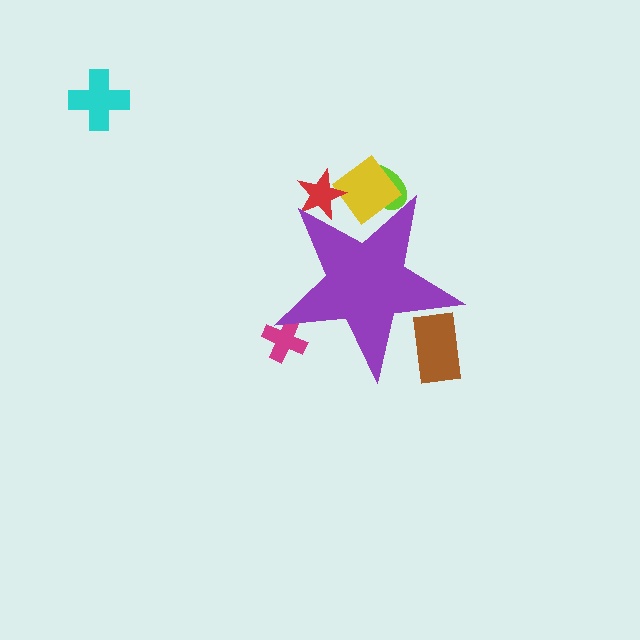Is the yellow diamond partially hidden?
Yes, the yellow diamond is partially hidden behind the purple star.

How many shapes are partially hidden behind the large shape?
5 shapes are partially hidden.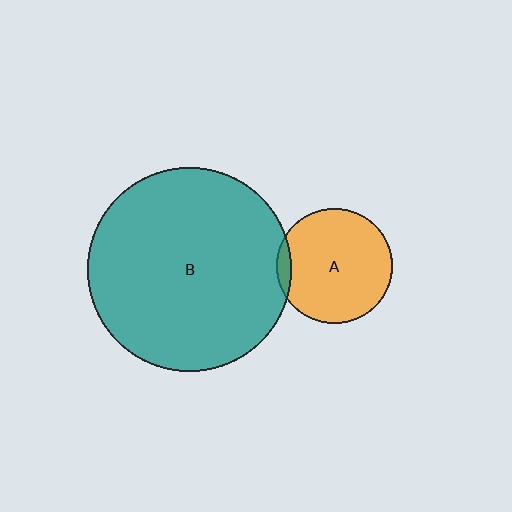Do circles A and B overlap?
Yes.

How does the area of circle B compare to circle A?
Approximately 3.1 times.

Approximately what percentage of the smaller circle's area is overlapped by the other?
Approximately 5%.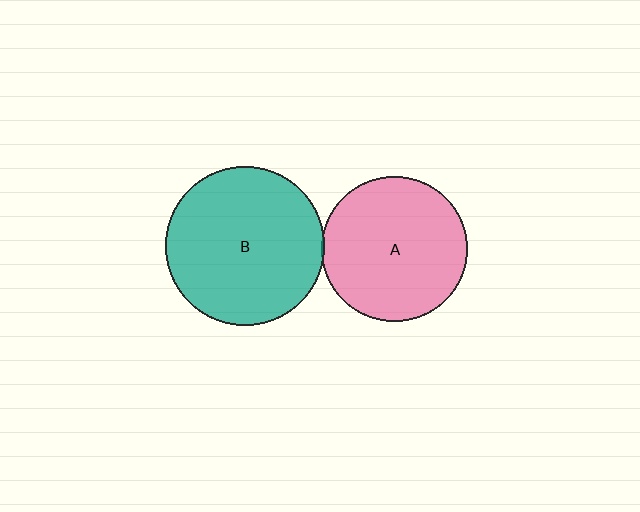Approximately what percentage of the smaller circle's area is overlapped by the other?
Approximately 5%.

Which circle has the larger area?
Circle B (teal).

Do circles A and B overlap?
Yes.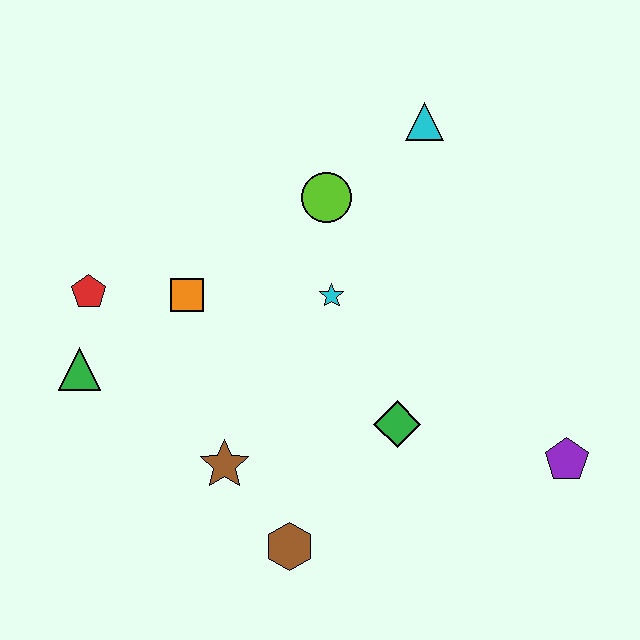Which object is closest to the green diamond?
The cyan star is closest to the green diamond.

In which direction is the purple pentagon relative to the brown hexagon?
The purple pentagon is to the right of the brown hexagon.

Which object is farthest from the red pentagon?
The purple pentagon is farthest from the red pentagon.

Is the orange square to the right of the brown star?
No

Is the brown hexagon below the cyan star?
Yes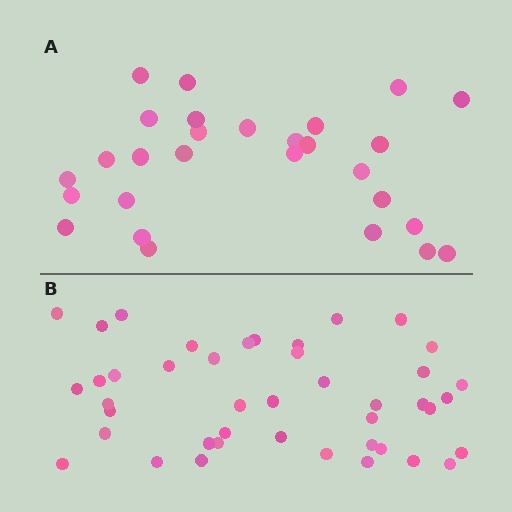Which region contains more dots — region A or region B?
Region B (the bottom region) has more dots.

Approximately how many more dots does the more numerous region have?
Region B has approximately 15 more dots than region A.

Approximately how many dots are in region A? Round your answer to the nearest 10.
About 30 dots. (The exact count is 28, which rounds to 30.)